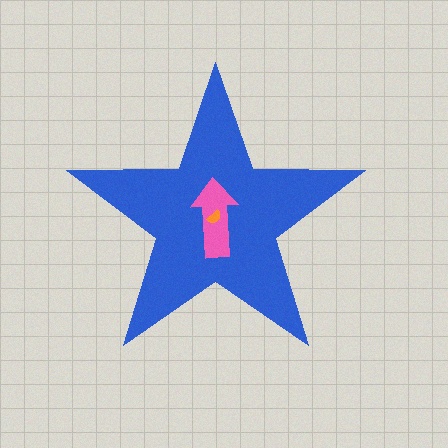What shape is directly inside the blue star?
The pink arrow.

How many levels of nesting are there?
3.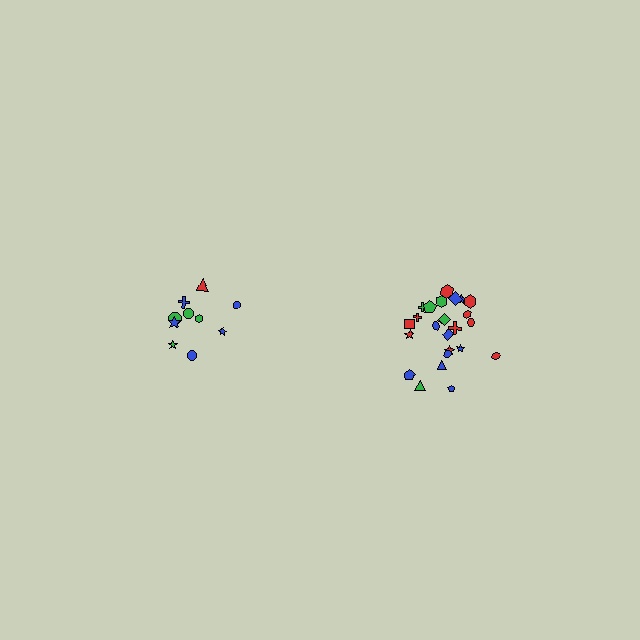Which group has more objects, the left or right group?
The right group.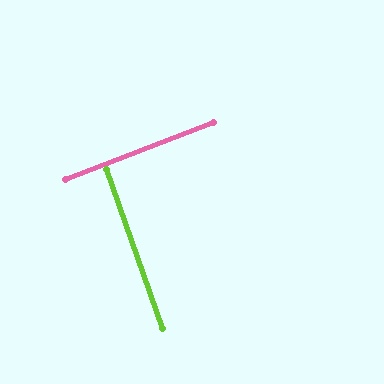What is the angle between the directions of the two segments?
Approximately 88 degrees.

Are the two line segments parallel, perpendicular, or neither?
Perpendicular — they meet at approximately 88°.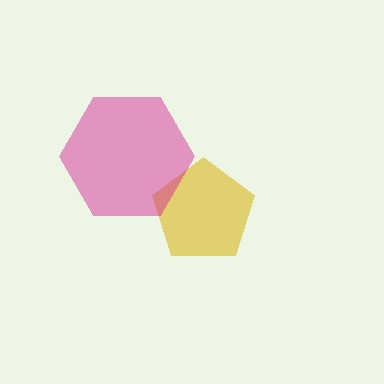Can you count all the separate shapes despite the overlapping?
Yes, there are 2 separate shapes.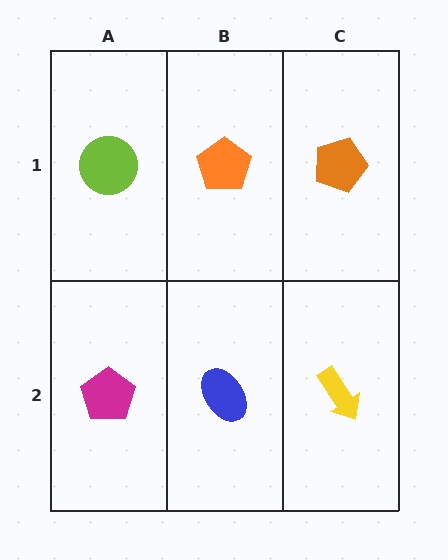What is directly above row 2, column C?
An orange pentagon.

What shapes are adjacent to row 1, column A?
A magenta pentagon (row 2, column A), an orange pentagon (row 1, column B).